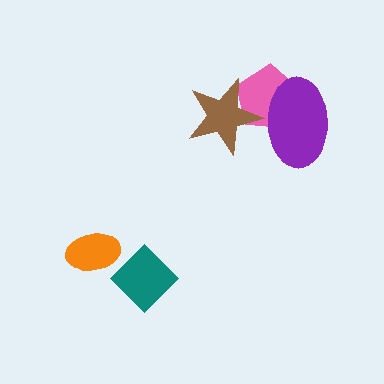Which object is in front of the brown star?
The purple ellipse is in front of the brown star.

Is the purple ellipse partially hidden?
No, no other shape covers it.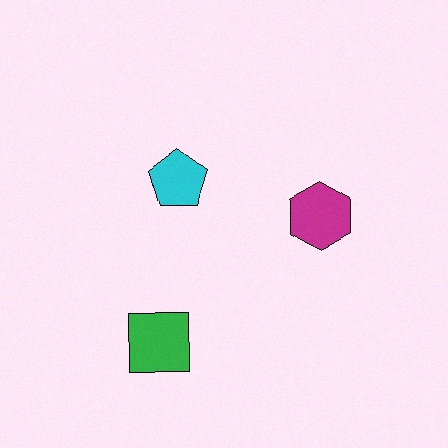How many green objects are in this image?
There is 1 green object.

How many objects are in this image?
There are 3 objects.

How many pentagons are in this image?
There is 1 pentagon.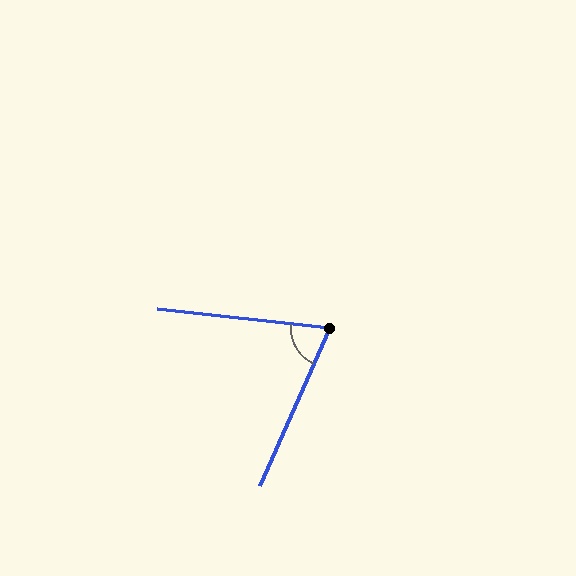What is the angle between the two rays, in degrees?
Approximately 73 degrees.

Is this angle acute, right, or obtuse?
It is acute.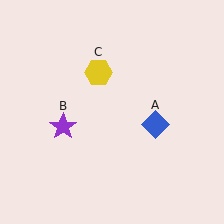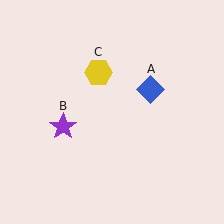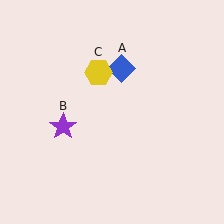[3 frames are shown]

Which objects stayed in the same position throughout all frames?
Purple star (object B) and yellow hexagon (object C) remained stationary.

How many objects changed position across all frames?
1 object changed position: blue diamond (object A).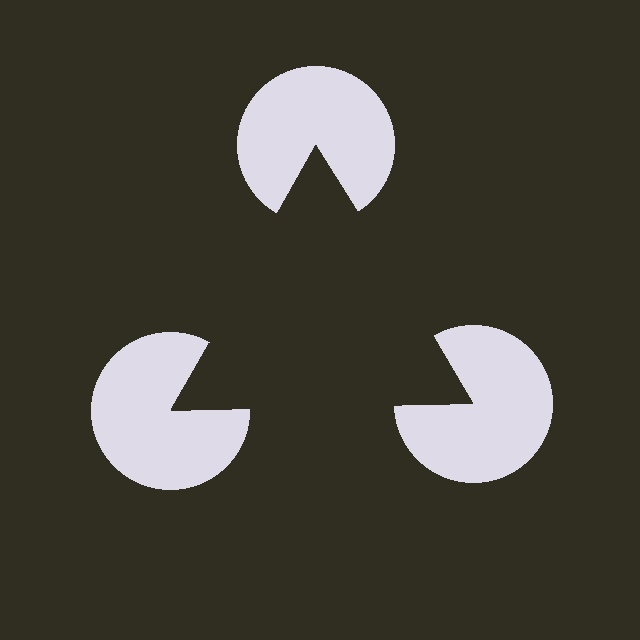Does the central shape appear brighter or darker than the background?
It typically appears slightly darker than the background, even though no actual brightness change is drawn.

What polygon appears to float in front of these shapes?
An illusory triangle — its edges are inferred from the aligned wedge cuts in the pac-man discs, not physically drawn.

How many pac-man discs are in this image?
There are 3 — one at each vertex of the illusory triangle.